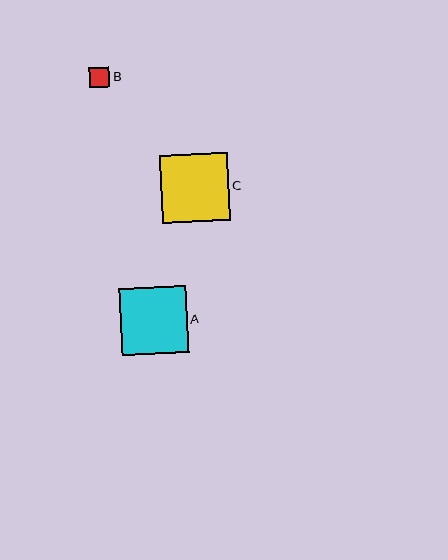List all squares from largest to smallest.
From largest to smallest: C, A, B.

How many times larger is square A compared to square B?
Square A is approximately 3.3 times the size of square B.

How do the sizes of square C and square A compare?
Square C and square A are approximately the same size.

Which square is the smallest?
Square B is the smallest with a size of approximately 20 pixels.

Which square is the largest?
Square C is the largest with a size of approximately 68 pixels.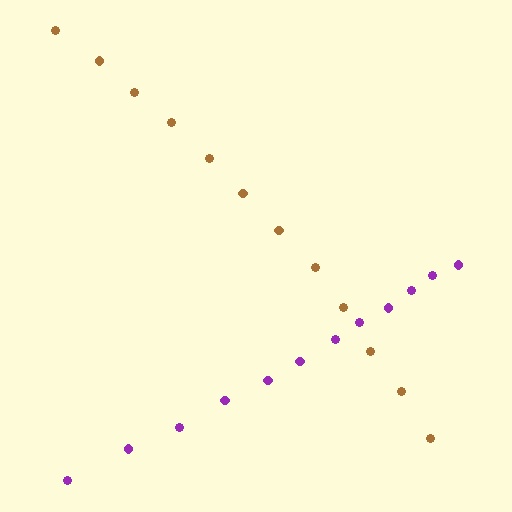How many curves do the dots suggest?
There are 2 distinct paths.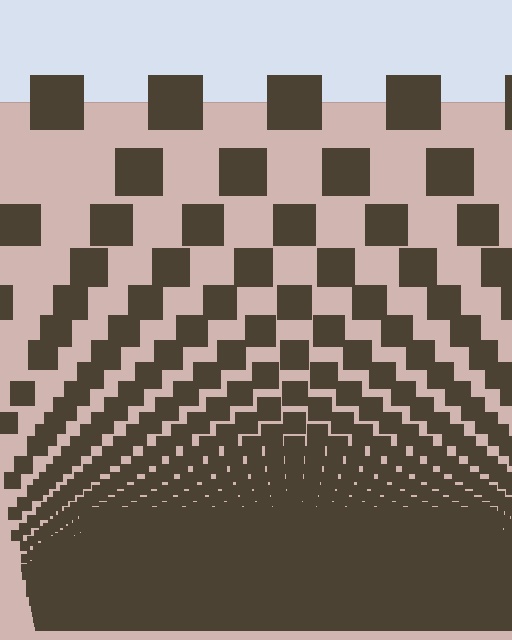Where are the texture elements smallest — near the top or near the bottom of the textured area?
Near the bottom.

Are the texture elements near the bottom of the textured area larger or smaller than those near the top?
Smaller. The gradient is inverted — elements near the bottom are smaller and denser.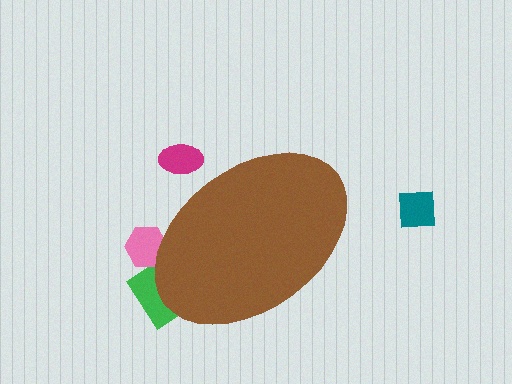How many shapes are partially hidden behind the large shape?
3 shapes are partially hidden.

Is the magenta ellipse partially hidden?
Yes, the magenta ellipse is partially hidden behind the brown ellipse.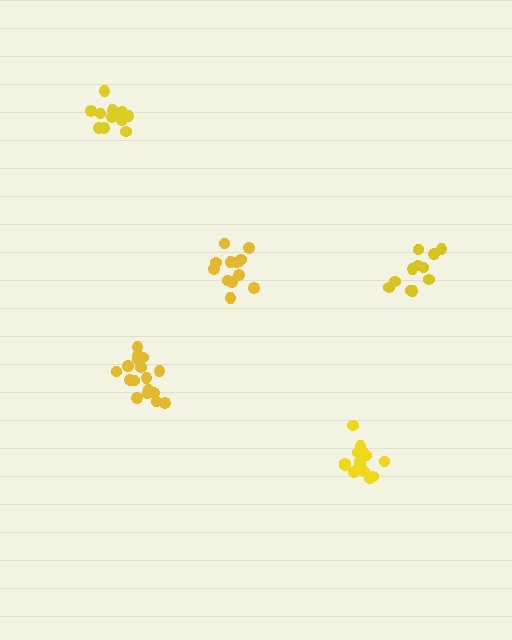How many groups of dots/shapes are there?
There are 5 groups.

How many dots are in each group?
Group 1: 17 dots, Group 2: 11 dots, Group 3: 16 dots, Group 4: 12 dots, Group 5: 13 dots (69 total).